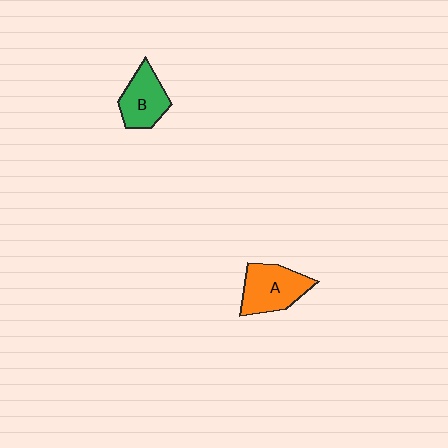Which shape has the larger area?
Shape A (orange).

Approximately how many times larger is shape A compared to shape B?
Approximately 1.2 times.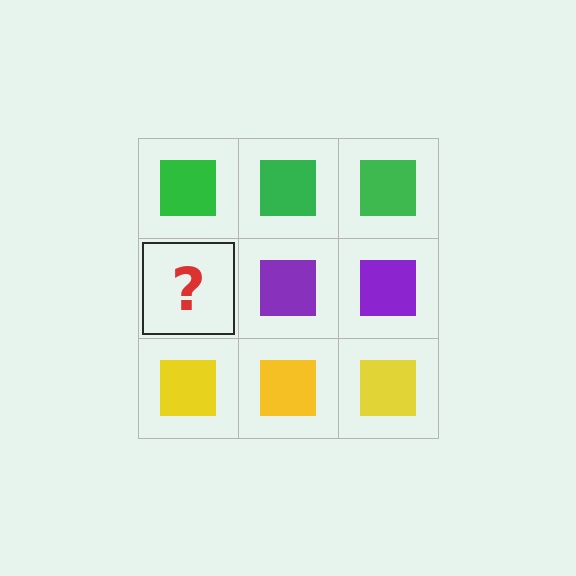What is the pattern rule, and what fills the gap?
The rule is that each row has a consistent color. The gap should be filled with a purple square.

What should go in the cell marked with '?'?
The missing cell should contain a purple square.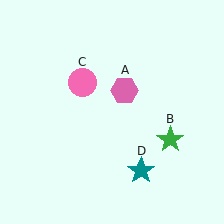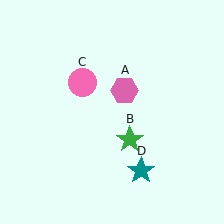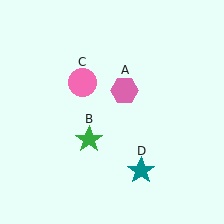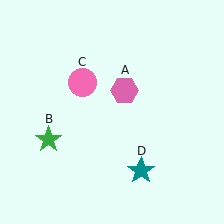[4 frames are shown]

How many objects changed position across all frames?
1 object changed position: green star (object B).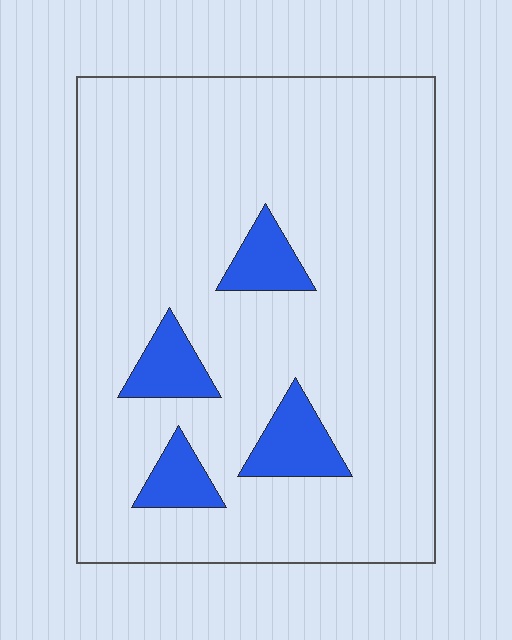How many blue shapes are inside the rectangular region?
4.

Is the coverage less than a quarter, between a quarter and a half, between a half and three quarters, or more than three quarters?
Less than a quarter.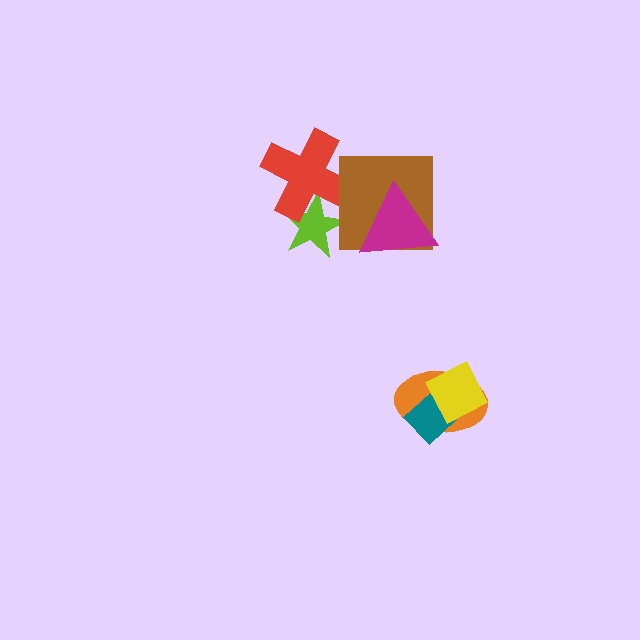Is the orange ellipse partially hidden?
Yes, it is partially covered by another shape.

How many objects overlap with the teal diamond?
2 objects overlap with the teal diamond.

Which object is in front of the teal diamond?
The yellow diamond is in front of the teal diamond.